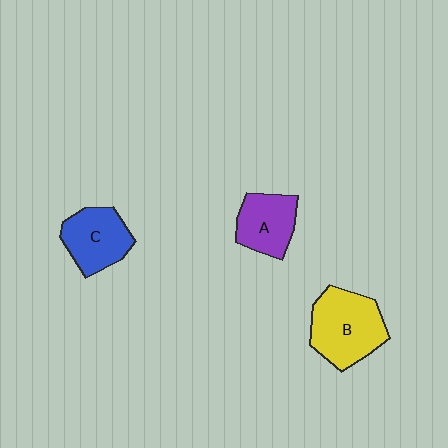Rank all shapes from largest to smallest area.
From largest to smallest: B (yellow), C (blue), A (purple).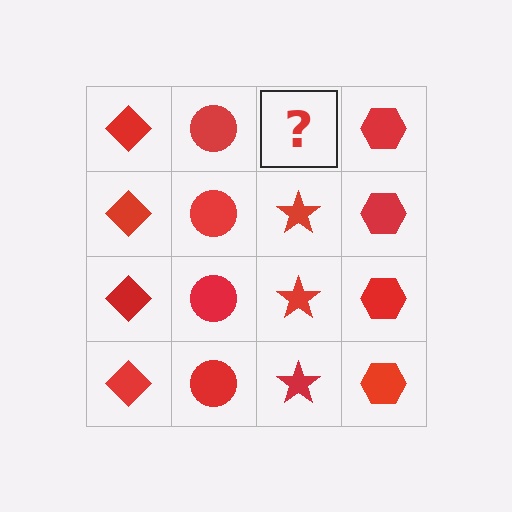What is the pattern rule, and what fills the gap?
The rule is that each column has a consistent shape. The gap should be filled with a red star.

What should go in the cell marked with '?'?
The missing cell should contain a red star.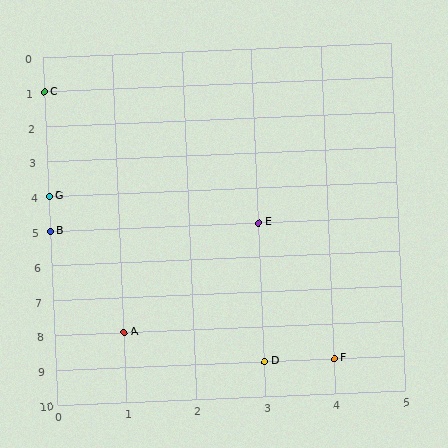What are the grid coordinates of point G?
Point G is at grid coordinates (0, 4).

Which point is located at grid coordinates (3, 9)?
Point D is at (3, 9).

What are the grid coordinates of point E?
Point E is at grid coordinates (3, 5).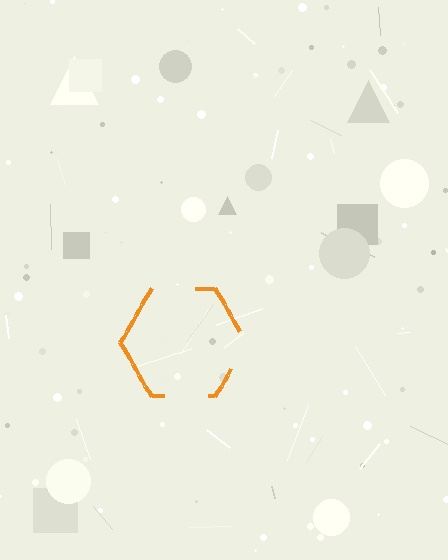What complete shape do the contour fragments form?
The contour fragments form a hexagon.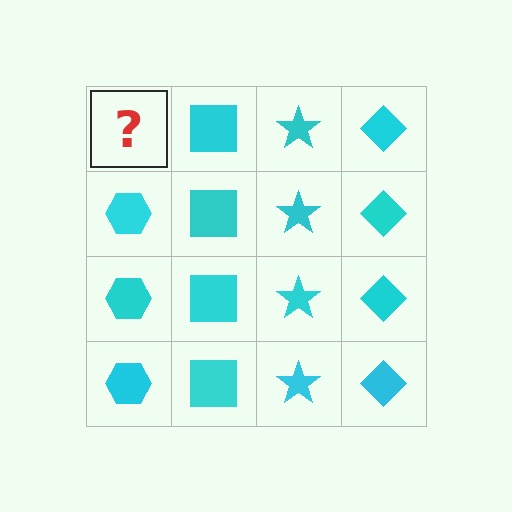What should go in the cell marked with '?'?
The missing cell should contain a cyan hexagon.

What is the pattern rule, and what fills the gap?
The rule is that each column has a consistent shape. The gap should be filled with a cyan hexagon.